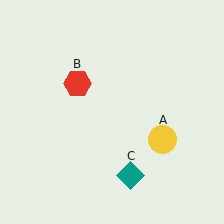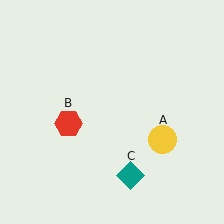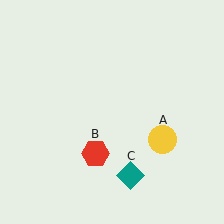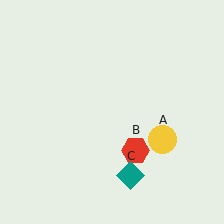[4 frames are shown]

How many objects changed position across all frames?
1 object changed position: red hexagon (object B).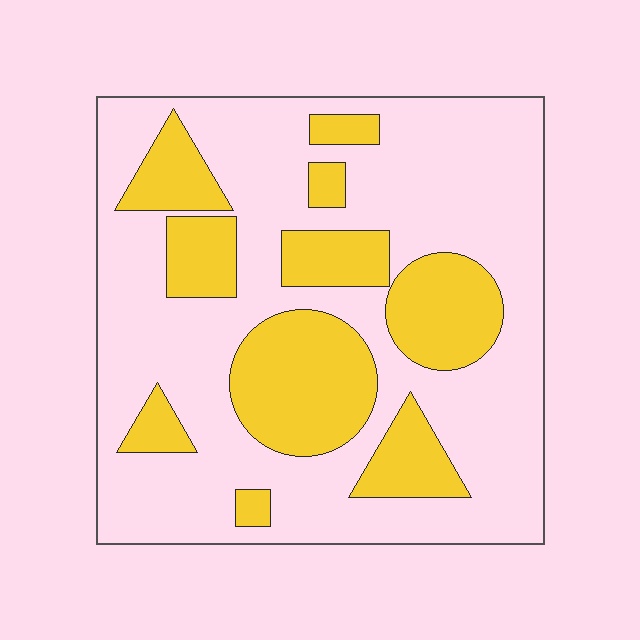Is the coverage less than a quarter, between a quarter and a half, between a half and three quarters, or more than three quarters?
Between a quarter and a half.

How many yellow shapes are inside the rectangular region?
10.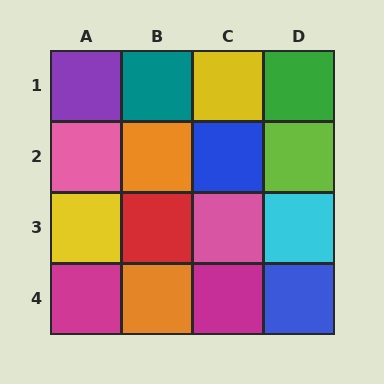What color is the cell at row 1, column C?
Yellow.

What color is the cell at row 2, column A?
Pink.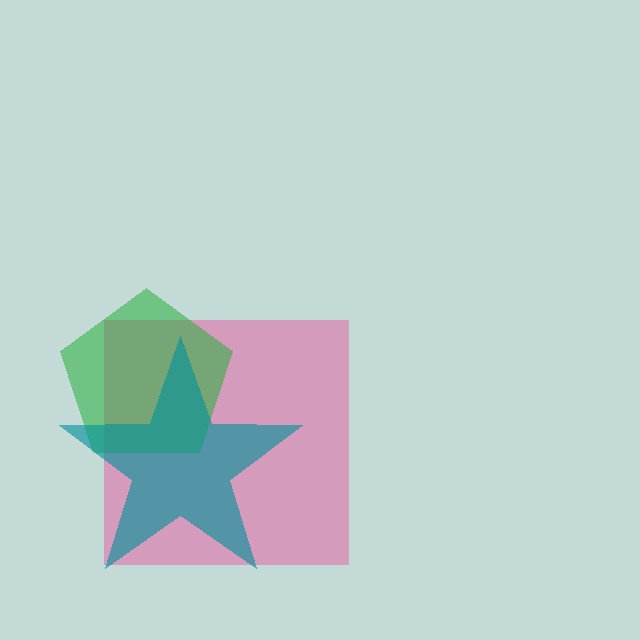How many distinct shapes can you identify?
There are 3 distinct shapes: a pink square, a green pentagon, a teal star.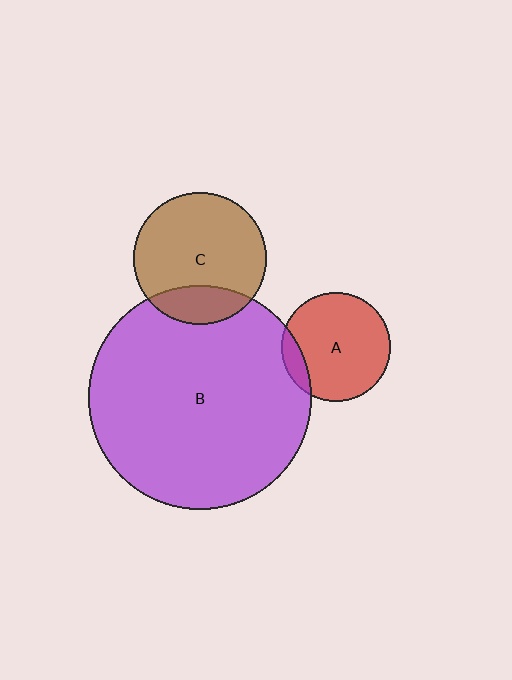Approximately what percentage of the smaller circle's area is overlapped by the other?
Approximately 10%.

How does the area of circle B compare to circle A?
Approximately 4.2 times.